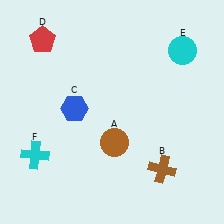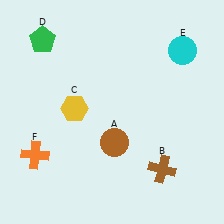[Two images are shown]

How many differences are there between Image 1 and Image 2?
There are 3 differences between the two images.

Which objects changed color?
C changed from blue to yellow. D changed from red to green. F changed from cyan to orange.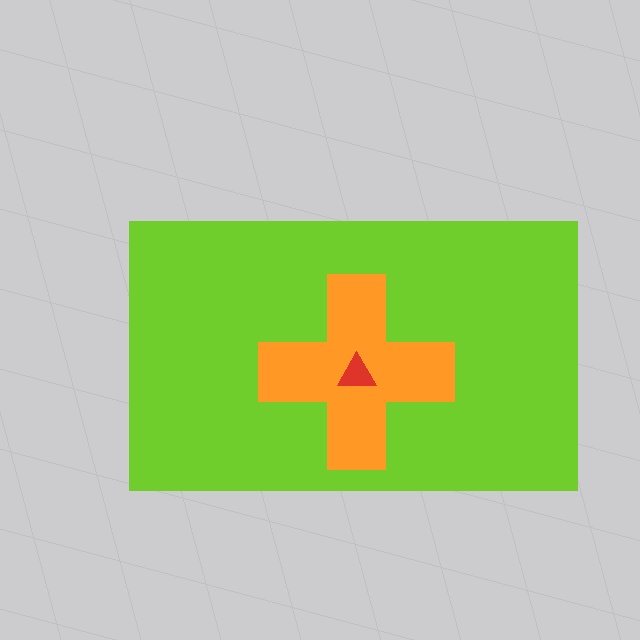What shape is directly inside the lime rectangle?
The orange cross.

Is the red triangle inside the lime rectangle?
Yes.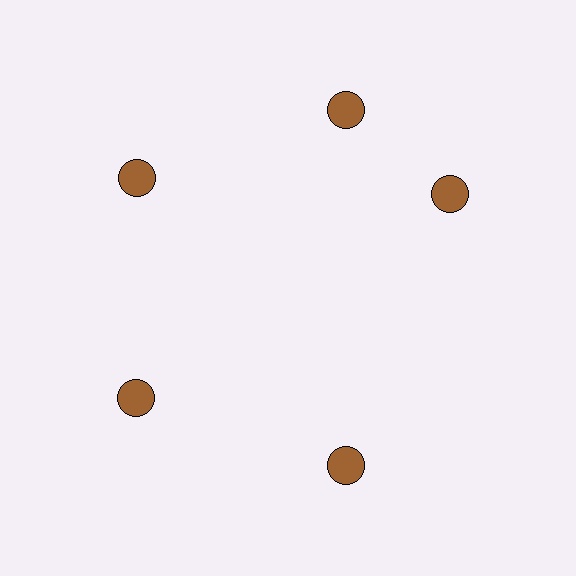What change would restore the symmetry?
The symmetry would be restored by rotating it back into even spacing with its neighbors so that all 5 circles sit at equal angles and equal distance from the center.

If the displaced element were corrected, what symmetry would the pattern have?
It would have 5-fold rotational symmetry — the pattern would map onto itself every 72 degrees.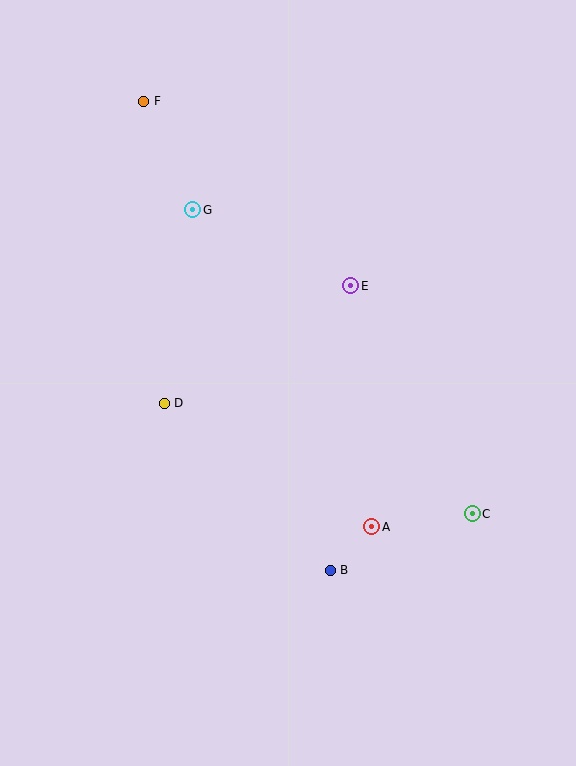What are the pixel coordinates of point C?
Point C is at (472, 514).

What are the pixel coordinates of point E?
Point E is at (351, 286).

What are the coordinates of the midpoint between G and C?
The midpoint between G and C is at (333, 362).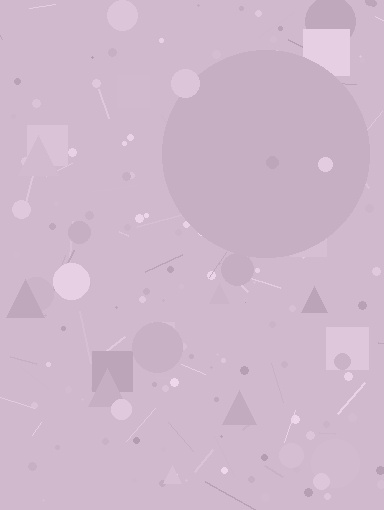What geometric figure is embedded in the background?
A circle is embedded in the background.